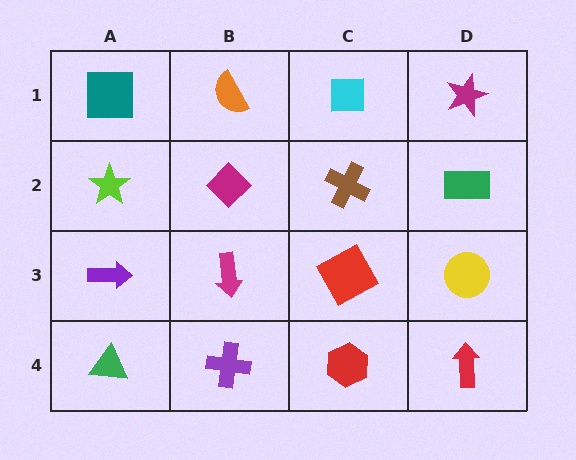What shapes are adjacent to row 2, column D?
A magenta star (row 1, column D), a yellow circle (row 3, column D), a brown cross (row 2, column C).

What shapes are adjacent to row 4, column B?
A magenta arrow (row 3, column B), a green triangle (row 4, column A), a red hexagon (row 4, column C).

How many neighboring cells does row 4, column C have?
3.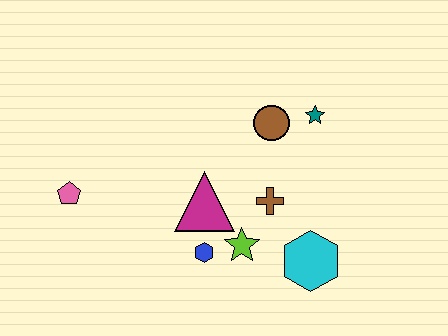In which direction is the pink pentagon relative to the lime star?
The pink pentagon is to the left of the lime star.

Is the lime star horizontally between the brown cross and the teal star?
No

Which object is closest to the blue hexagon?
The lime star is closest to the blue hexagon.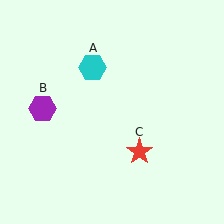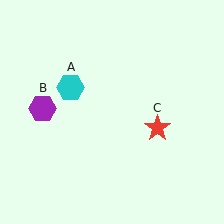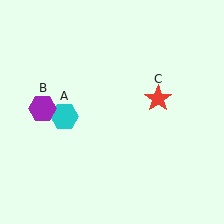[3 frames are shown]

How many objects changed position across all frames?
2 objects changed position: cyan hexagon (object A), red star (object C).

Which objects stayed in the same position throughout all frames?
Purple hexagon (object B) remained stationary.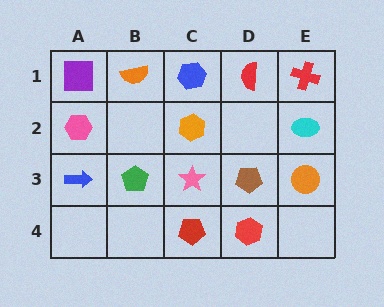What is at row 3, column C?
A pink star.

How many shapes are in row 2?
3 shapes.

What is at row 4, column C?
A red pentagon.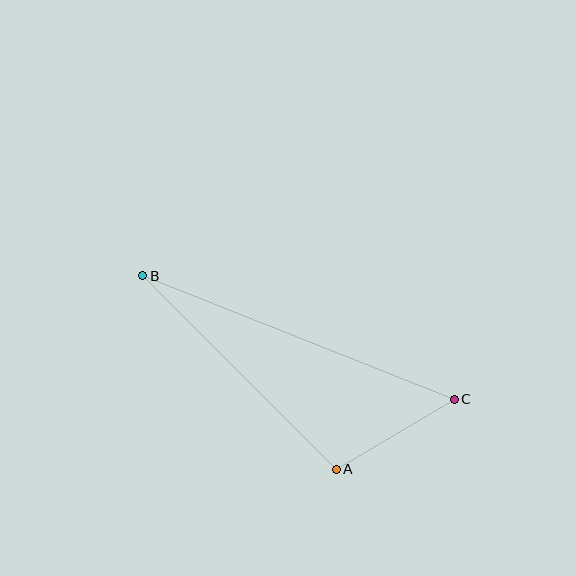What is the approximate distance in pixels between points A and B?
The distance between A and B is approximately 274 pixels.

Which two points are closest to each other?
Points A and C are closest to each other.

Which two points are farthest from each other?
Points B and C are farthest from each other.